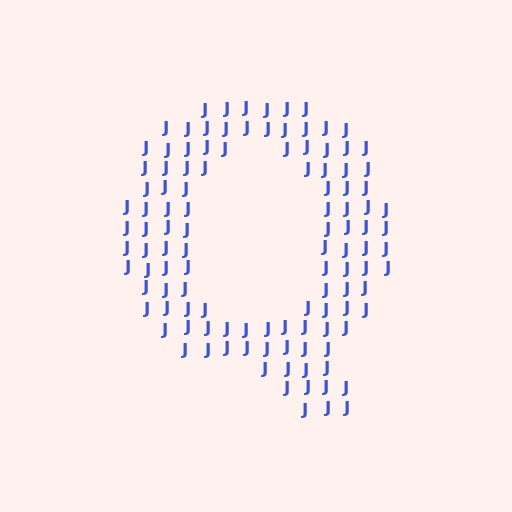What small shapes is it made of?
It is made of small letter J's.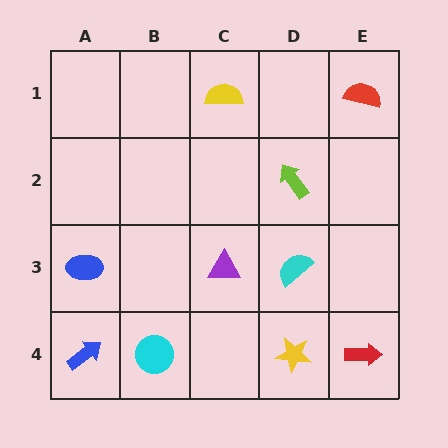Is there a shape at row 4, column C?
No, that cell is empty.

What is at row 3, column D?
A cyan semicircle.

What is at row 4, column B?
A cyan circle.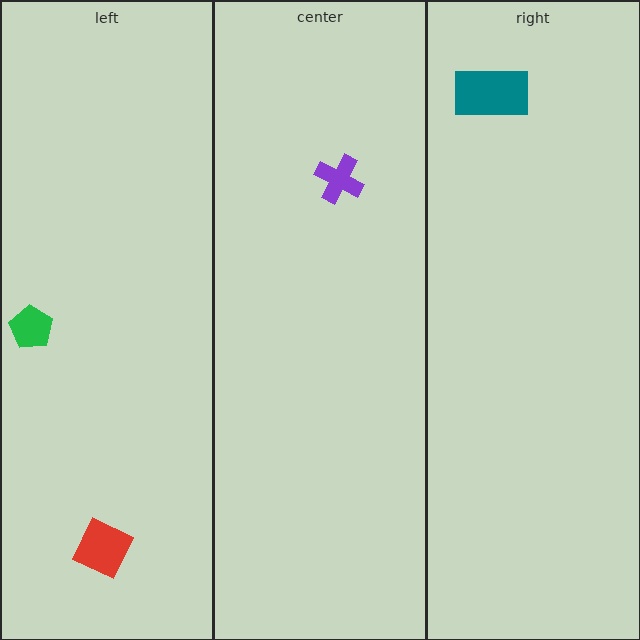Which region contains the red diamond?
The left region.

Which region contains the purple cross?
The center region.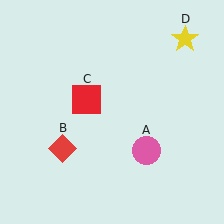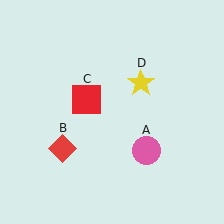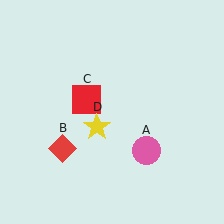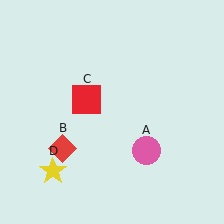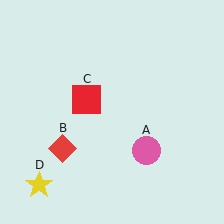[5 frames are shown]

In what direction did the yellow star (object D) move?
The yellow star (object D) moved down and to the left.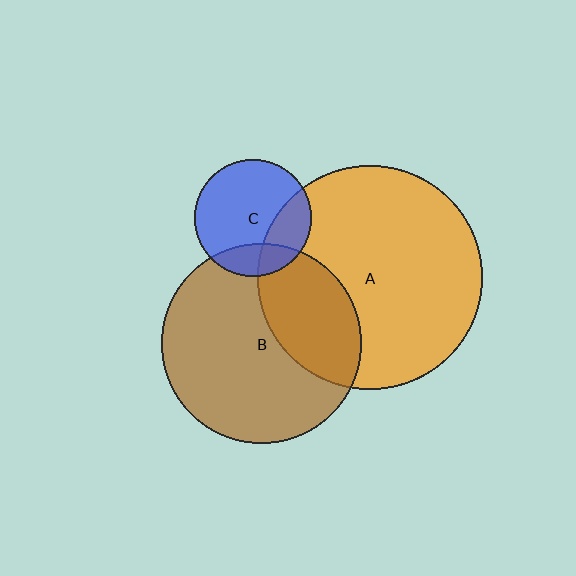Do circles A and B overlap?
Yes.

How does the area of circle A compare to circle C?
Approximately 3.7 times.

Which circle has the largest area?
Circle A (orange).